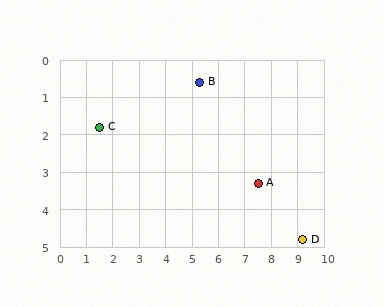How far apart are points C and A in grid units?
Points C and A are about 6.2 grid units apart.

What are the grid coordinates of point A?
Point A is at approximately (7.5, 3.3).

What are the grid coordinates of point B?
Point B is at approximately (5.3, 0.6).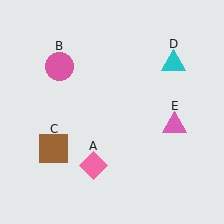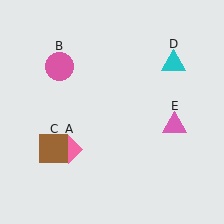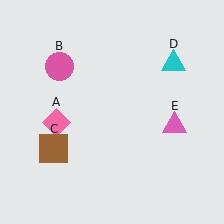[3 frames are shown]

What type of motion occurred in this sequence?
The pink diamond (object A) rotated clockwise around the center of the scene.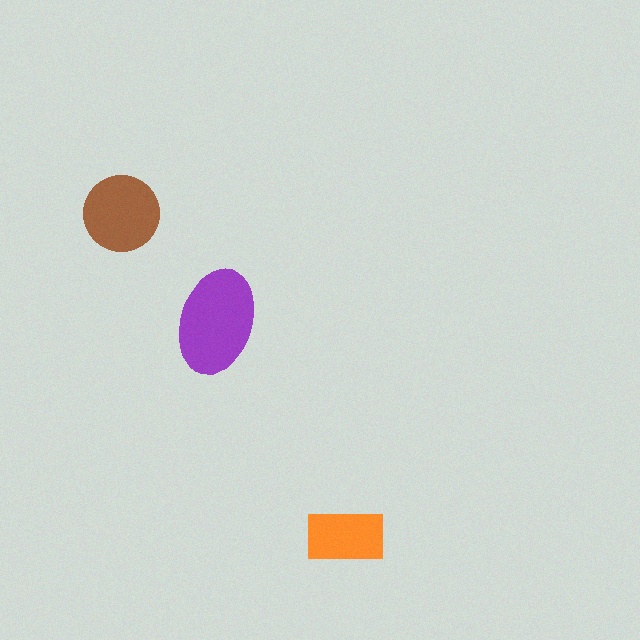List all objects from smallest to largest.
The orange rectangle, the brown circle, the purple ellipse.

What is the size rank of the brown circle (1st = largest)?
2nd.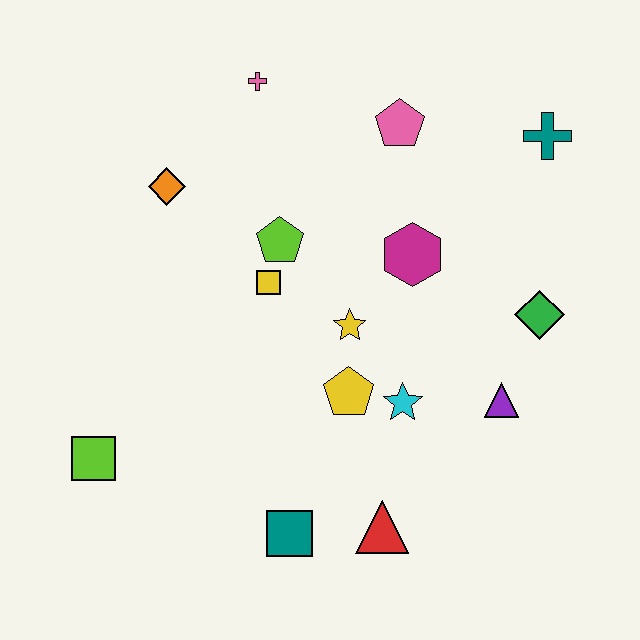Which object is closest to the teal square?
The red triangle is closest to the teal square.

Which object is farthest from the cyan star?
The pink cross is farthest from the cyan star.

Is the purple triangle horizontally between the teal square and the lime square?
No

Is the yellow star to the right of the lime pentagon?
Yes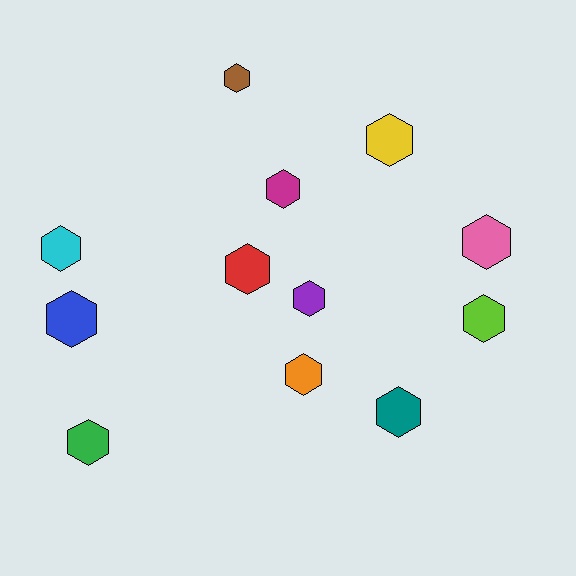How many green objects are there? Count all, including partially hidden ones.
There is 1 green object.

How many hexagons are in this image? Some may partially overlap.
There are 12 hexagons.